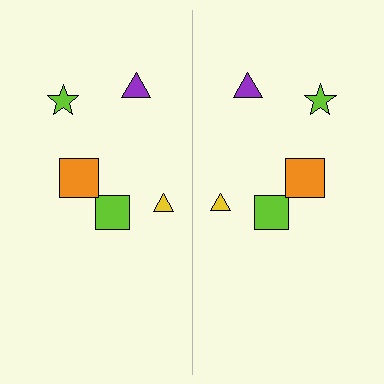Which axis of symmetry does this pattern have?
The pattern has a vertical axis of symmetry running through the center of the image.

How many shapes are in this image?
There are 10 shapes in this image.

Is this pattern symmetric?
Yes, this pattern has bilateral (reflection) symmetry.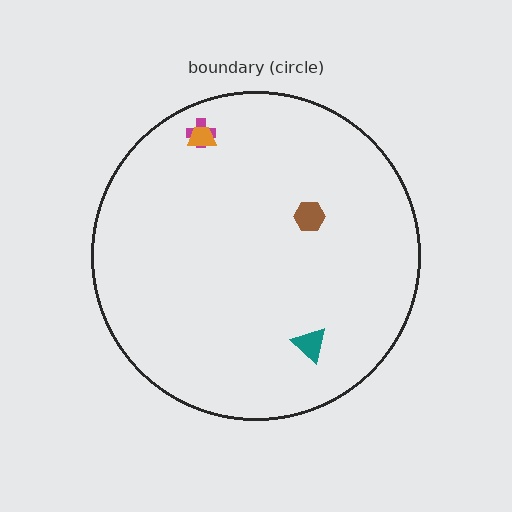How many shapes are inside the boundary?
4 inside, 0 outside.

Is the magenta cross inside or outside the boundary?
Inside.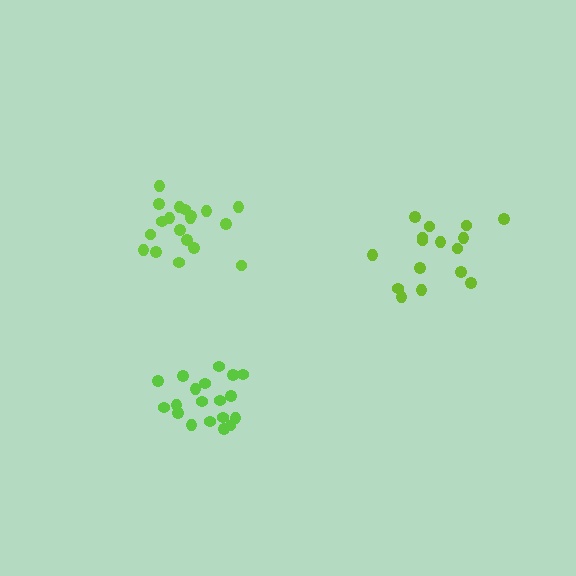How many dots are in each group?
Group 1: 19 dots, Group 2: 16 dots, Group 3: 19 dots (54 total).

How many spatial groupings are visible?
There are 3 spatial groupings.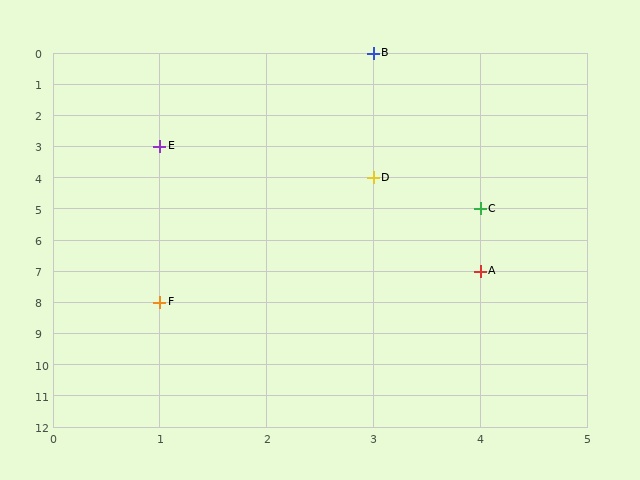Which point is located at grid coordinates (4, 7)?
Point A is at (4, 7).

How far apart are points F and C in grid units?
Points F and C are 3 columns and 3 rows apart (about 4.2 grid units diagonally).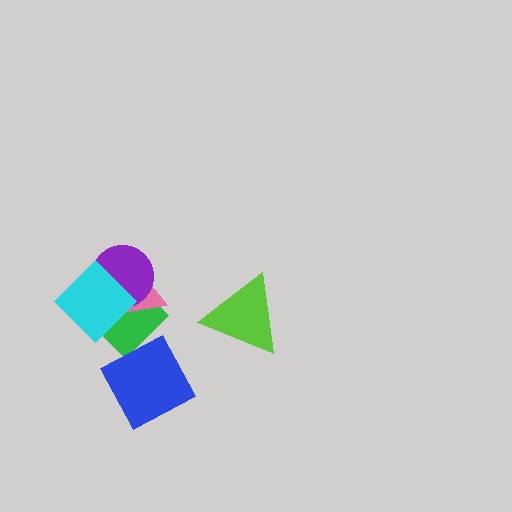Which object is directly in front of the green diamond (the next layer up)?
The pink triangle is directly in front of the green diamond.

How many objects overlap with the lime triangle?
0 objects overlap with the lime triangle.